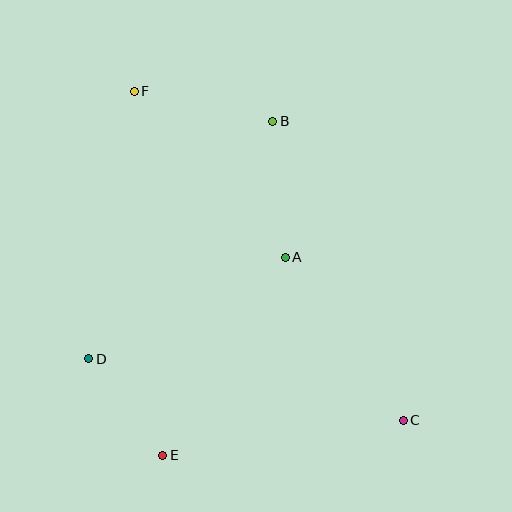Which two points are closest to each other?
Points D and E are closest to each other.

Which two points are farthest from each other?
Points C and F are farthest from each other.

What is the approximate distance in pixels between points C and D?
The distance between C and D is approximately 320 pixels.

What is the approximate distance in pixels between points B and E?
The distance between B and E is approximately 351 pixels.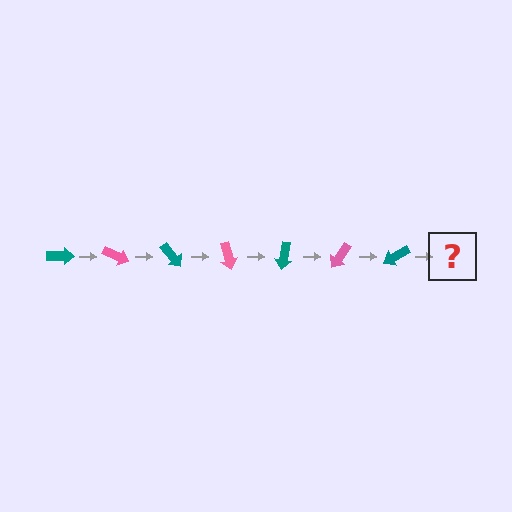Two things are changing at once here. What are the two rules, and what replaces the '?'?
The two rules are that it rotates 25 degrees each step and the color cycles through teal and pink. The '?' should be a pink arrow, rotated 175 degrees from the start.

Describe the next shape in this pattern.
It should be a pink arrow, rotated 175 degrees from the start.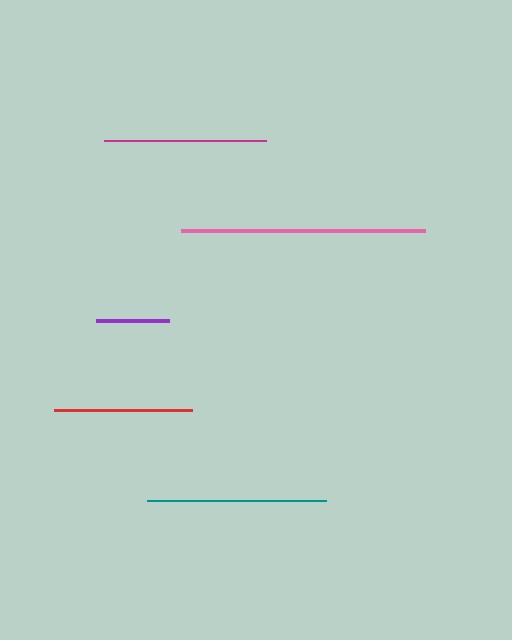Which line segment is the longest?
The pink line is the longest at approximately 244 pixels.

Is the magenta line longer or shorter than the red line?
The magenta line is longer than the red line.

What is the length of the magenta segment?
The magenta segment is approximately 163 pixels long.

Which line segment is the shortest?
The purple line is the shortest at approximately 73 pixels.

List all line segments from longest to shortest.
From longest to shortest: pink, teal, magenta, red, purple.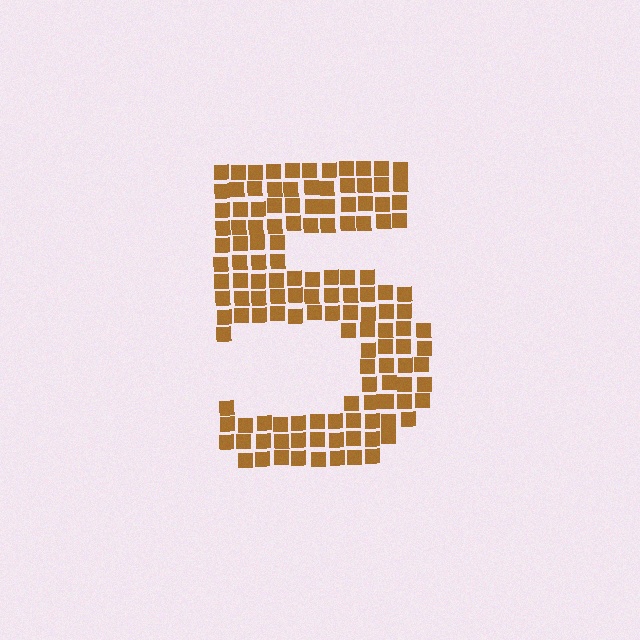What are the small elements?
The small elements are squares.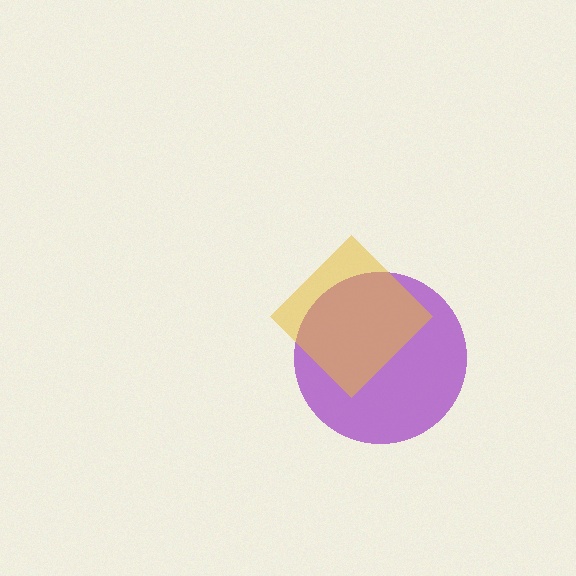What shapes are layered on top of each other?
The layered shapes are: a purple circle, a yellow diamond.